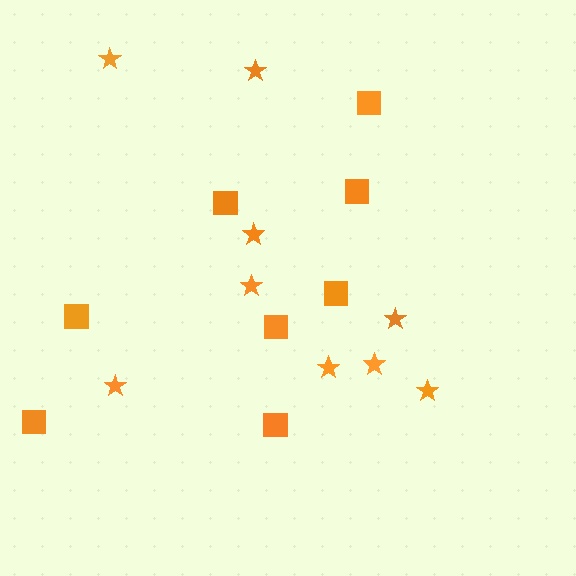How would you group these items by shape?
There are 2 groups: one group of squares (8) and one group of stars (9).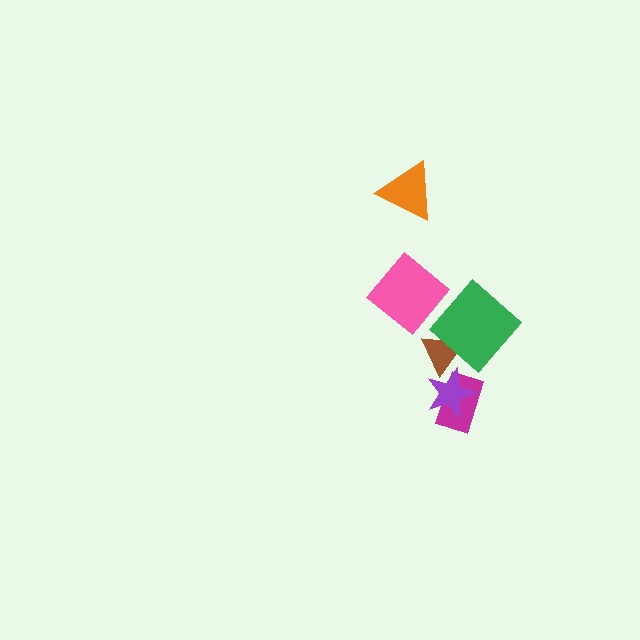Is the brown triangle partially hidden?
Yes, it is partially covered by another shape.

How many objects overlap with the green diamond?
2 objects overlap with the green diamond.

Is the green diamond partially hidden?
No, no other shape covers it.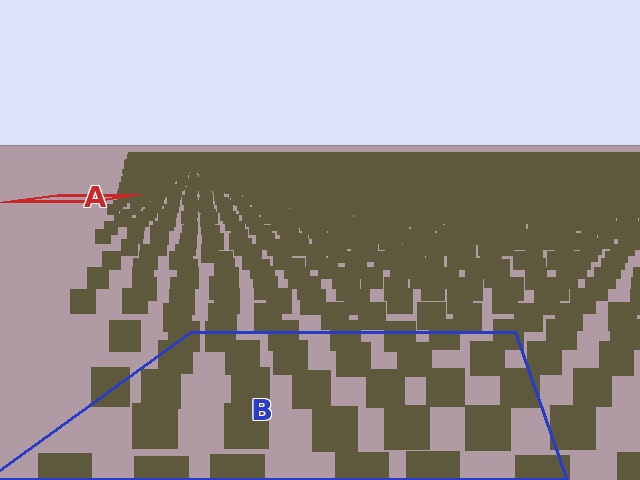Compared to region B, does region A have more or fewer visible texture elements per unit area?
Region A has more texture elements per unit area — they are packed more densely because it is farther away.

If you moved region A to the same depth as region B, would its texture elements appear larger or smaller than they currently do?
They would appear larger. At a closer depth, the same texture elements are projected at a bigger on-screen size.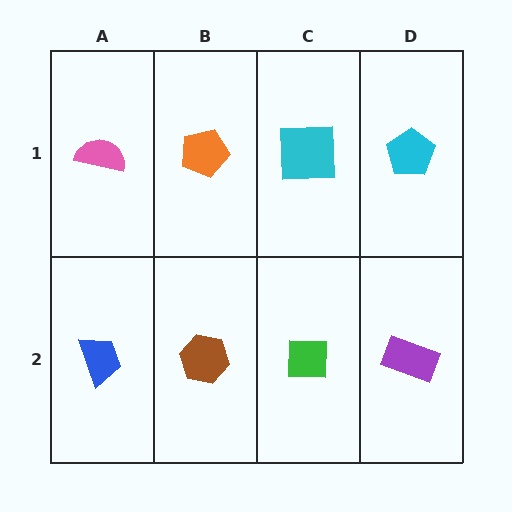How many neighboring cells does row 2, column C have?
3.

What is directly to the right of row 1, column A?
An orange pentagon.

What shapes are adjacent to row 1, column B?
A brown hexagon (row 2, column B), a pink semicircle (row 1, column A), a cyan square (row 1, column C).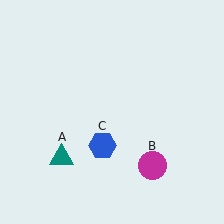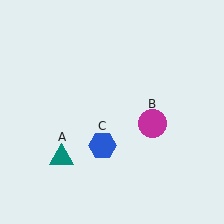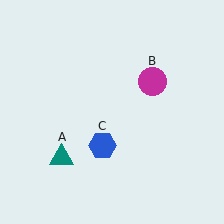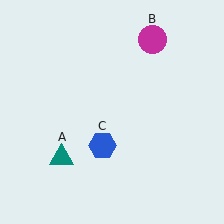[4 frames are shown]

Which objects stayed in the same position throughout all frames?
Teal triangle (object A) and blue hexagon (object C) remained stationary.